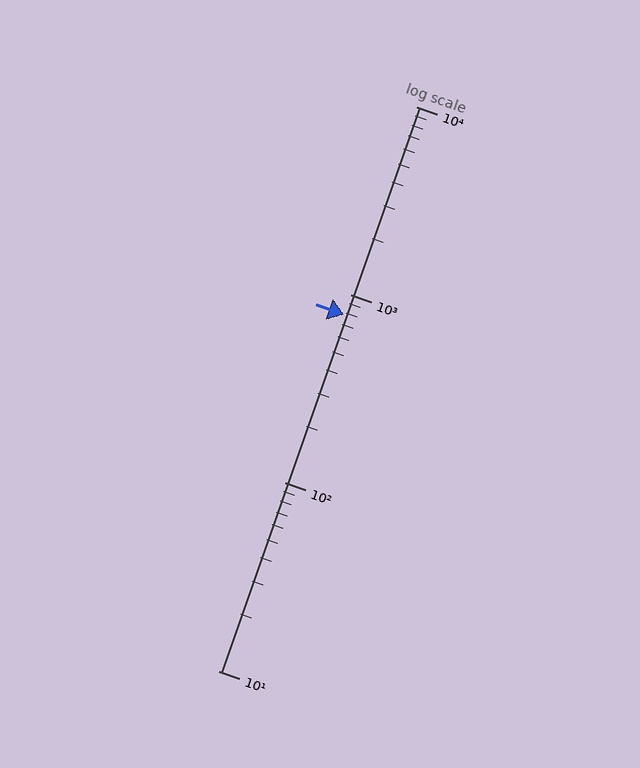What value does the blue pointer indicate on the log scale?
The pointer indicates approximately 780.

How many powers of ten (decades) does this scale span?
The scale spans 3 decades, from 10 to 10000.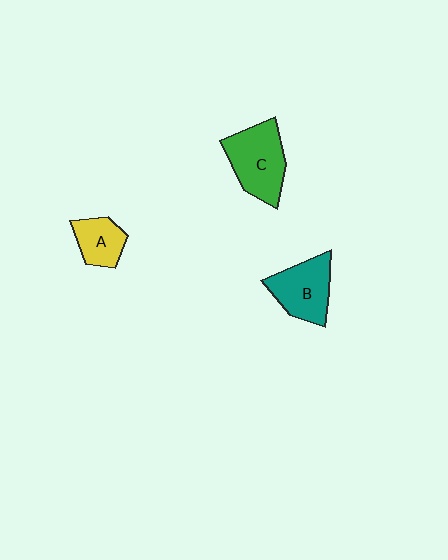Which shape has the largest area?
Shape C (green).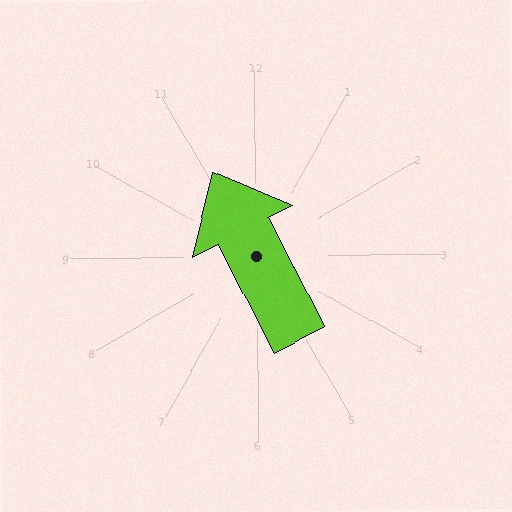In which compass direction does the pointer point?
Northwest.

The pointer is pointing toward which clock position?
Roughly 11 o'clock.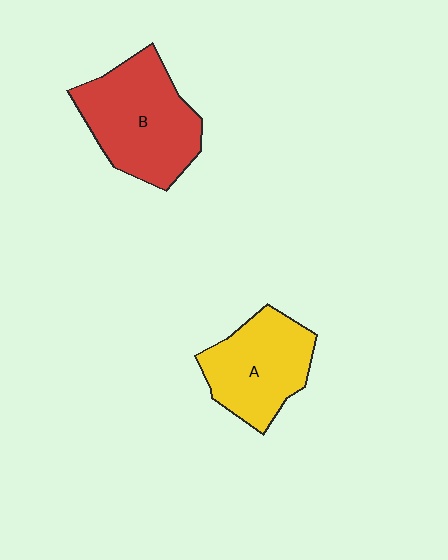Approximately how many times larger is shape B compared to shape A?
Approximately 1.2 times.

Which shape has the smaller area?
Shape A (yellow).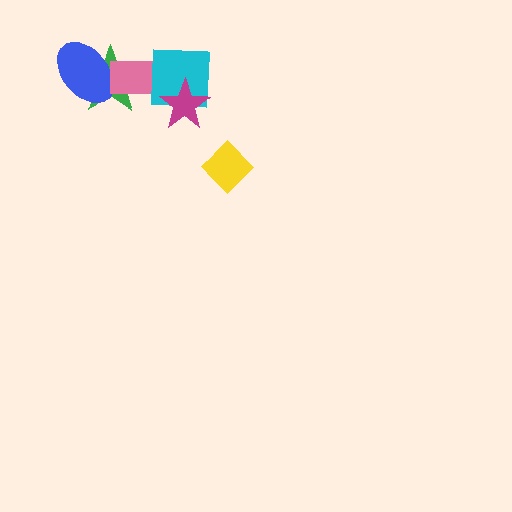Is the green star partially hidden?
Yes, it is partially covered by another shape.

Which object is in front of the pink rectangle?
The cyan square is in front of the pink rectangle.